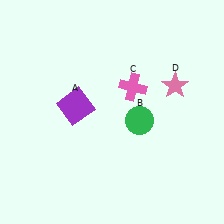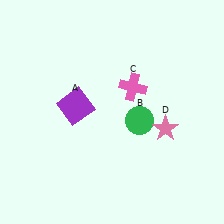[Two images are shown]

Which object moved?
The pink star (D) moved down.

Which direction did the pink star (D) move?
The pink star (D) moved down.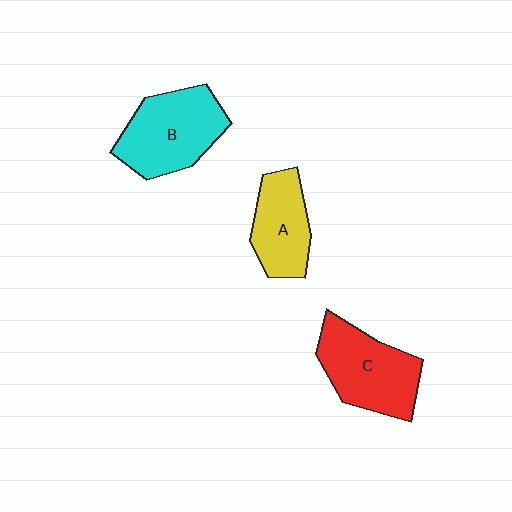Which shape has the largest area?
Shape B (cyan).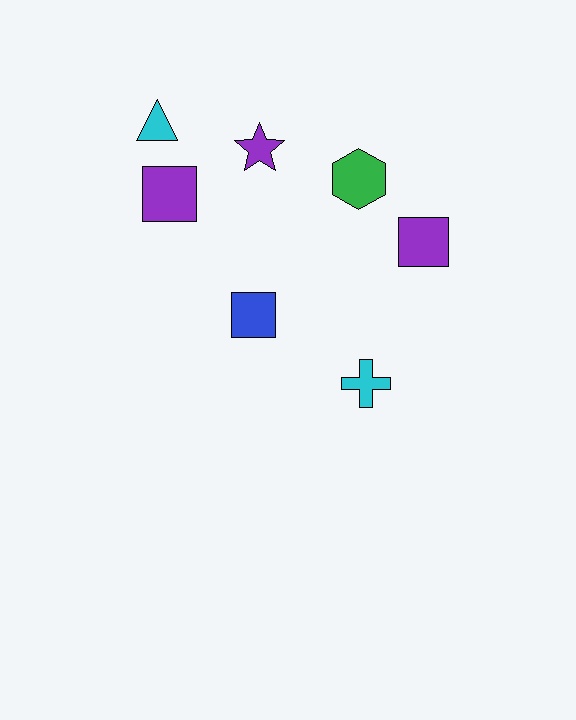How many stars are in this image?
There is 1 star.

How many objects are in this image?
There are 7 objects.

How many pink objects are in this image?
There are no pink objects.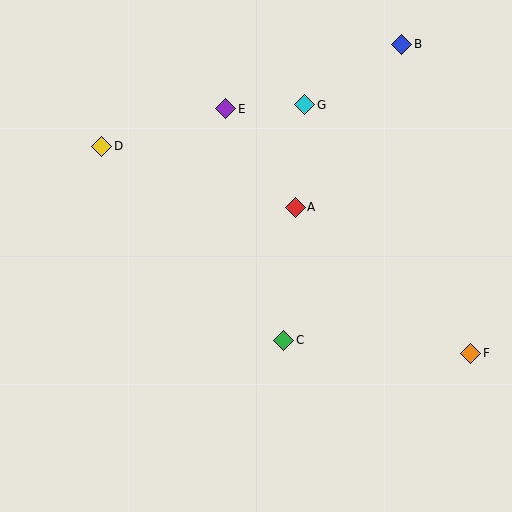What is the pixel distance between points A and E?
The distance between A and E is 120 pixels.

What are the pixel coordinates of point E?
Point E is at (226, 109).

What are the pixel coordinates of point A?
Point A is at (295, 207).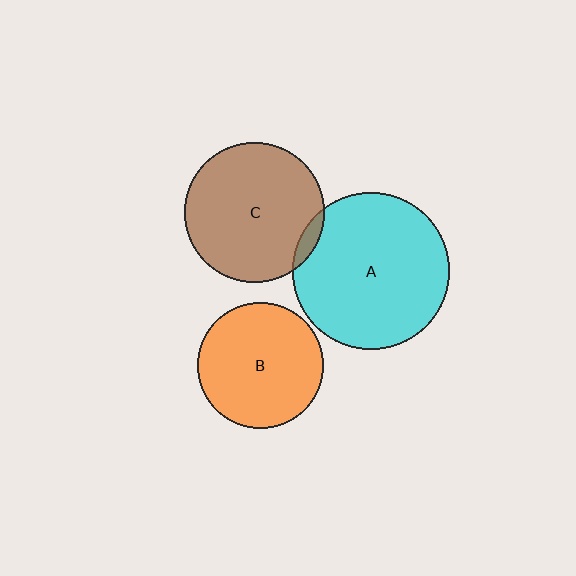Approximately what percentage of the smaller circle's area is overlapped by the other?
Approximately 5%.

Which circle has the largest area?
Circle A (cyan).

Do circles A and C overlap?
Yes.